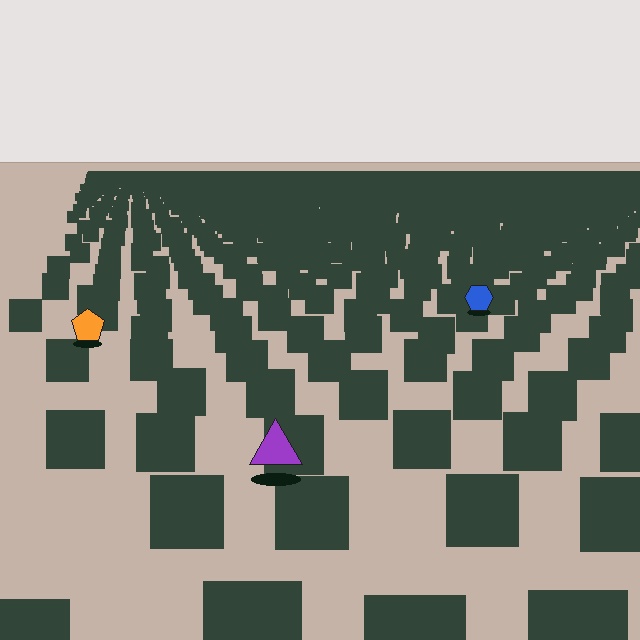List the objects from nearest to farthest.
From nearest to farthest: the purple triangle, the orange pentagon, the blue hexagon.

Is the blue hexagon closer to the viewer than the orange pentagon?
No. The orange pentagon is closer — you can tell from the texture gradient: the ground texture is coarser near it.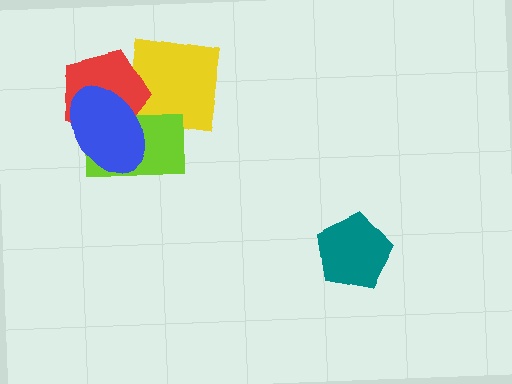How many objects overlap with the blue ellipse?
3 objects overlap with the blue ellipse.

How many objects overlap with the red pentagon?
3 objects overlap with the red pentagon.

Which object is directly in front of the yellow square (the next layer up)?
The lime rectangle is directly in front of the yellow square.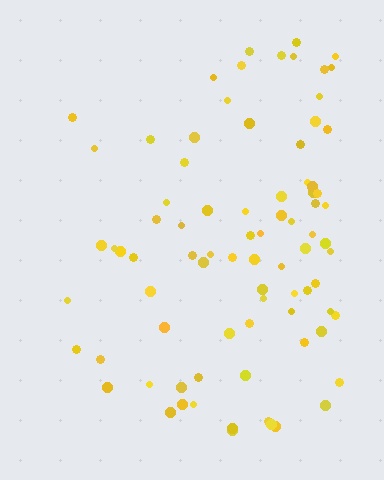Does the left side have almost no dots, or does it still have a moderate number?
Still a moderate number, just noticeably fewer than the right.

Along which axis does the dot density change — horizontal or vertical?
Horizontal.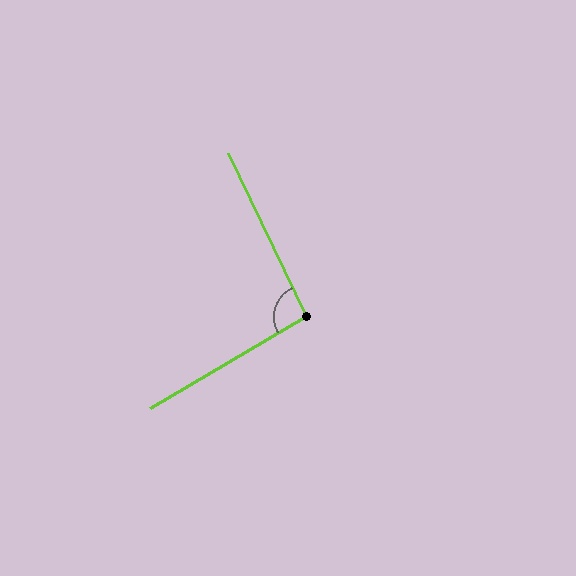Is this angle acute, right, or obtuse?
It is obtuse.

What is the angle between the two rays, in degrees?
Approximately 95 degrees.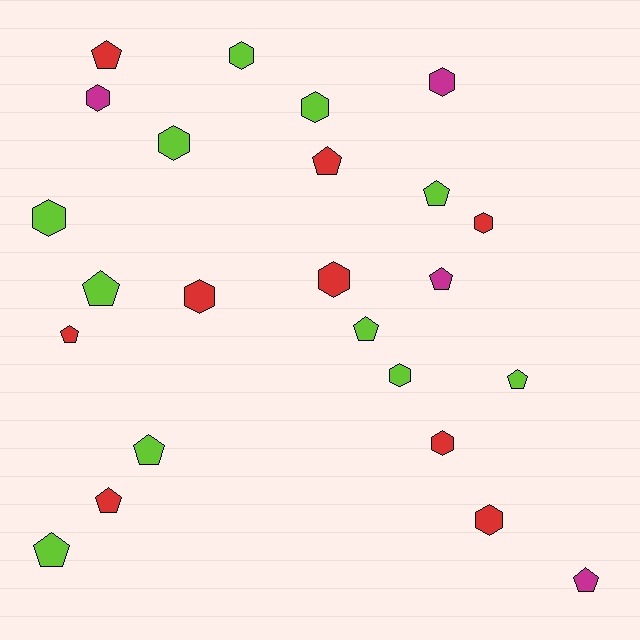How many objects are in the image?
There are 24 objects.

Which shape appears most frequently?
Hexagon, with 12 objects.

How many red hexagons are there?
There are 5 red hexagons.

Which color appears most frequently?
Lime, with 11 objects.